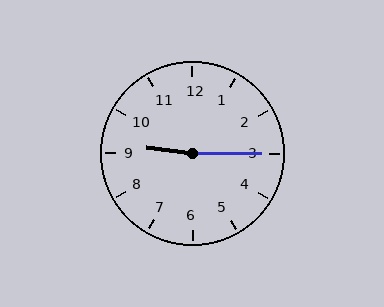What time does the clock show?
9:15.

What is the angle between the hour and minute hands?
Approximately 172 degrees.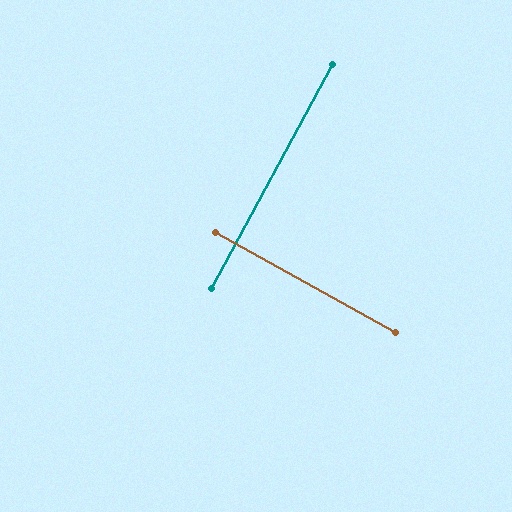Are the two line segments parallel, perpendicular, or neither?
Perpendicular — they meet at approximately 89°.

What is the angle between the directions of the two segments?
Approximately 89 degrees.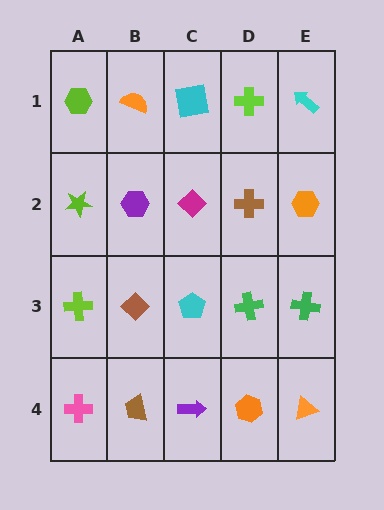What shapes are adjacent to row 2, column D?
A lime cross (row 1, column D), a green cross (row 3, column D), a magenta diamond (row 2, column C), an orange hexagon (row 2, column E).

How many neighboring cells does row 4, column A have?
2.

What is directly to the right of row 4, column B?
A purple arrow.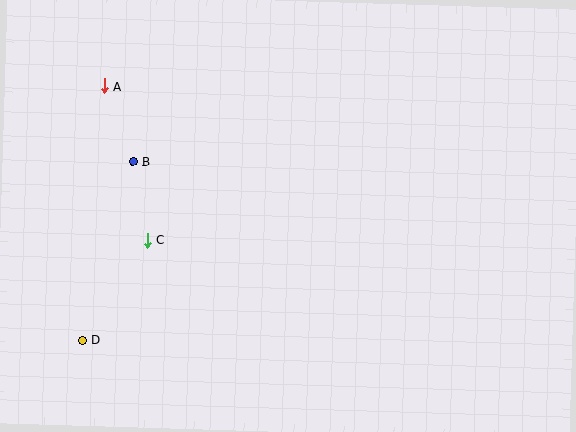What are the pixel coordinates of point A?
Point A is at (104, 86).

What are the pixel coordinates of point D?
Point D is at (82, 340).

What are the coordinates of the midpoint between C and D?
The midpoint between C and D is at (115, 290).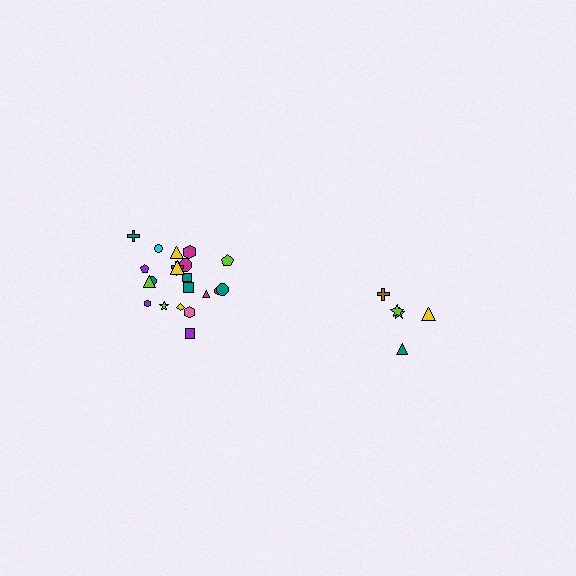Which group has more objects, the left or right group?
The left group.